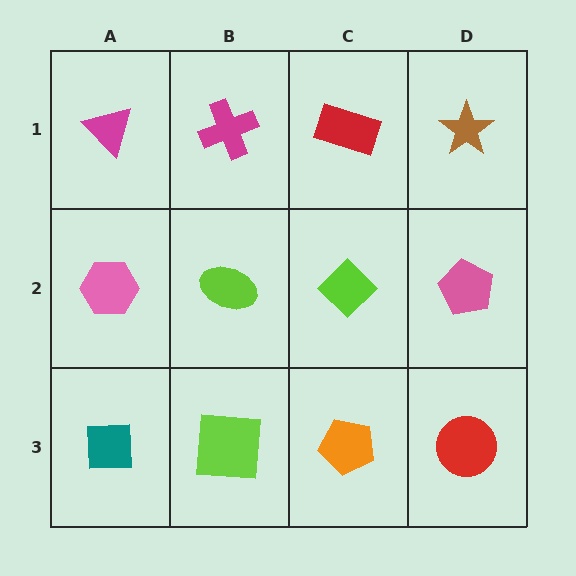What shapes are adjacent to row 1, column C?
A lime diamond (row 2, column C), a magenta cross (row 1, column B), a brown star (row 1, column D).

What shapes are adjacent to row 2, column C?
A red rectangle (row 1, column C), an orange pentagon (row 3, column C), a lime ellipse (row 2, column B), a pink pentagon (row 2, column D).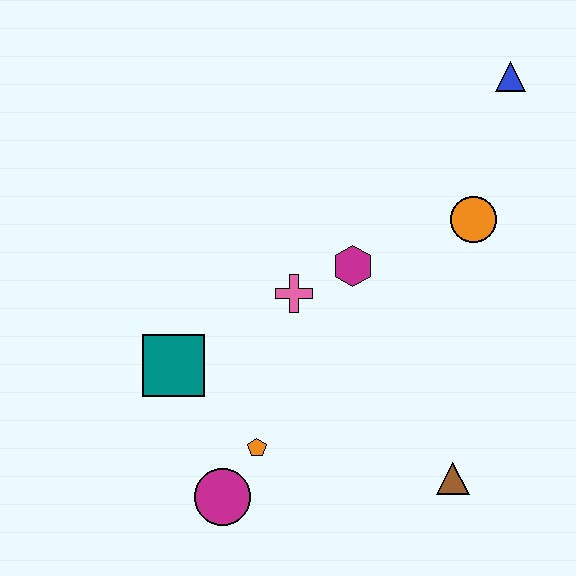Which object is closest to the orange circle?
The magenta hexagon is closest to the orange circle.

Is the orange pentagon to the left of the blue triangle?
Yes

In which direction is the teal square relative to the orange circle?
The teal square is to the left of the orange circle.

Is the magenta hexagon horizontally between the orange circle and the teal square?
Yes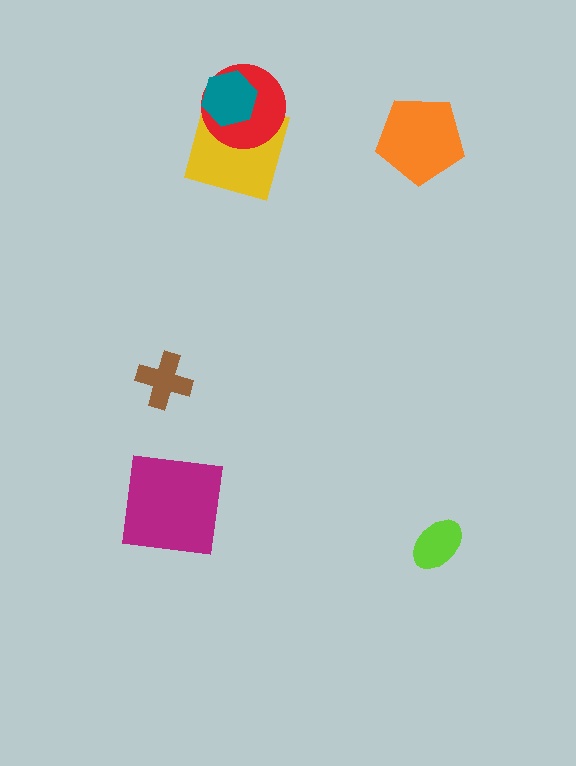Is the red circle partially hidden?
Yes, it is partially covered by another shape.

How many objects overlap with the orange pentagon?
0 objects overlap with the orange pentagon.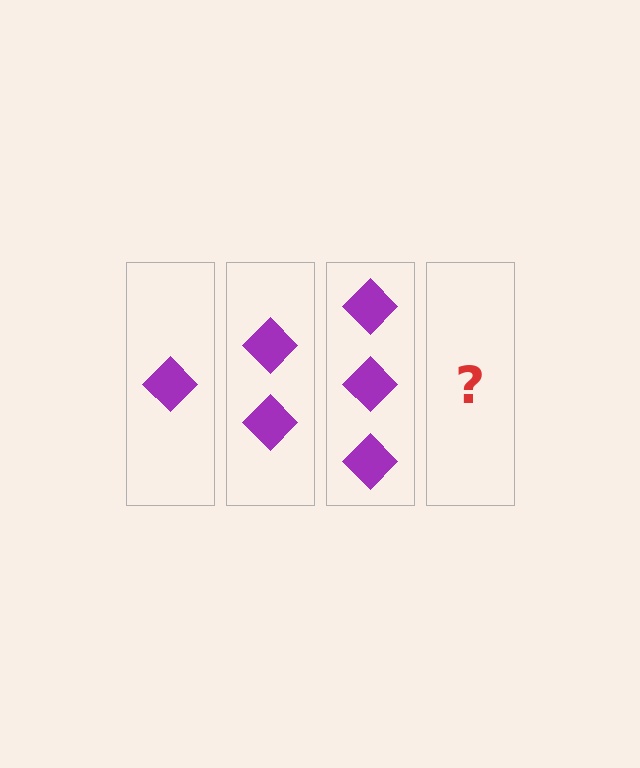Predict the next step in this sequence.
The next step is 4 diamonds.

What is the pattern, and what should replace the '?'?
The pattern is that each step adds one more diamond. The '?' should be 4 diamonds.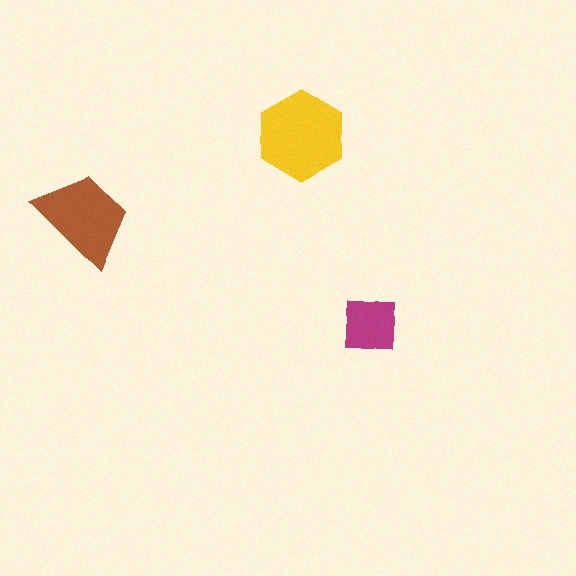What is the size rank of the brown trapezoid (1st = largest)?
2nd.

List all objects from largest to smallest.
The yellow hexagon, the brown trapezoid, the magenta square.